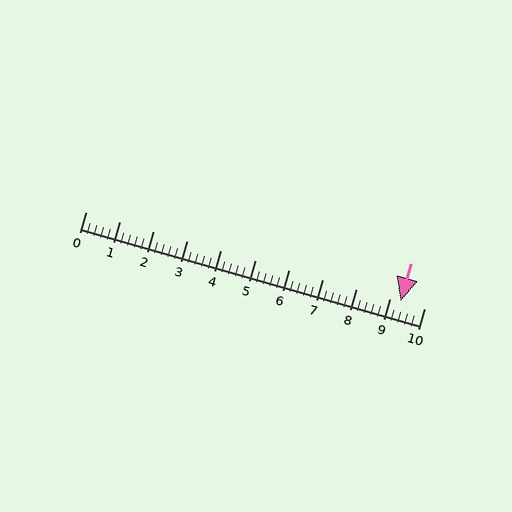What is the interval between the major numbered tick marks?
The major tick marks are spaced 1 units apart.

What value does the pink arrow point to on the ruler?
The pink arrow points to approximately 9.3.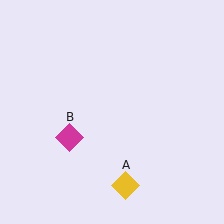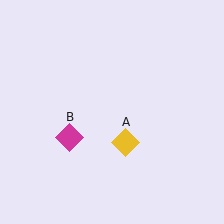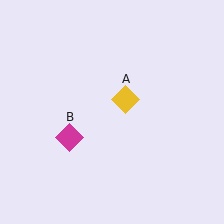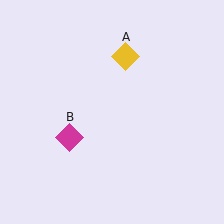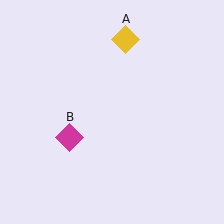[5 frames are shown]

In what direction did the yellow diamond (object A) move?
The yellow diamond (object A) moved up.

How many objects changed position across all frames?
1 object changed position: yellow diamond (object A).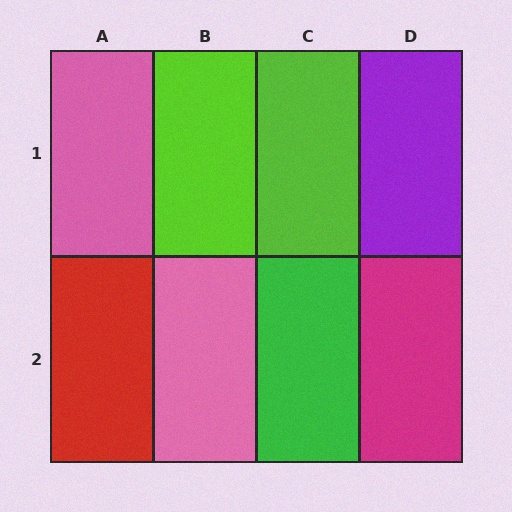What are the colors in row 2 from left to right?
Red, pink, green, magenta.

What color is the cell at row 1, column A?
Pink.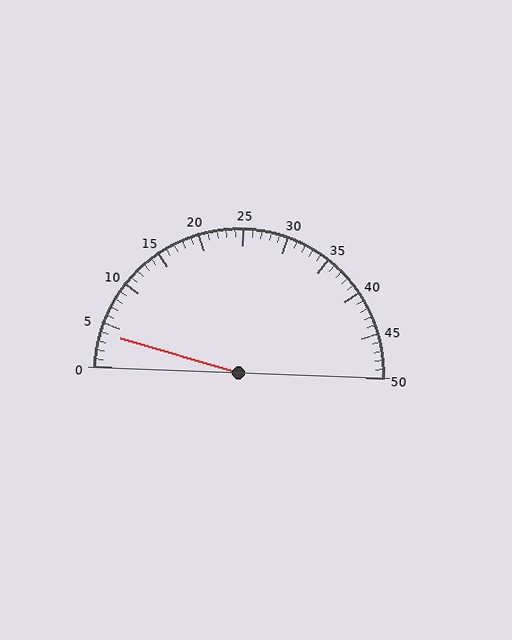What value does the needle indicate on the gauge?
The needle indicates approximately 4.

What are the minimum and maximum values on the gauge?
The gauge ranges from 0 to 50.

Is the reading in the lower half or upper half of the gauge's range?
The reading is in the lower half of the range (0 to 50).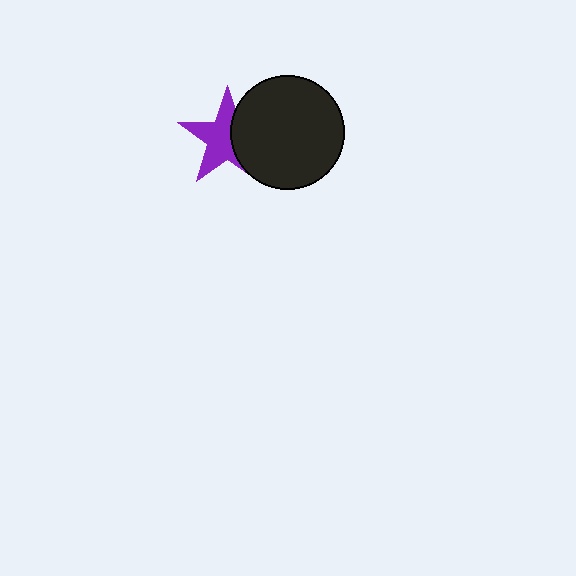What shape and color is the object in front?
The object in front is a black circle.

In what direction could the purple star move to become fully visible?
The purple star could move left. That would shift it out from behind the black circle entirely.